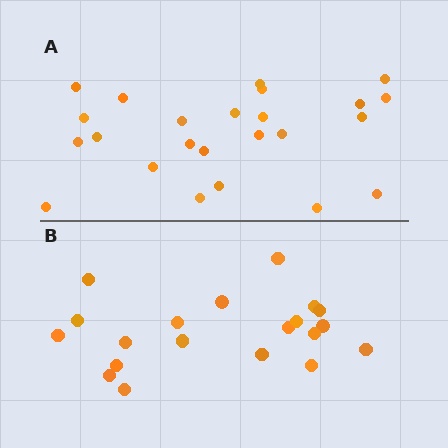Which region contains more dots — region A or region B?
Region A (the top region) has more dots.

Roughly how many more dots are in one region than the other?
Region A has about 4 more dots than region B.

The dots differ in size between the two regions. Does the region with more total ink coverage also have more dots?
No. Region B has more total ink coverage because its dots are larger, but region A actually contains more individual dots. Total area can be misleading — the number of items is what matters here.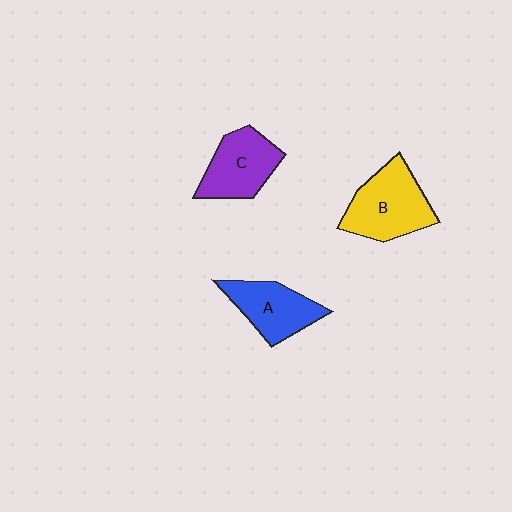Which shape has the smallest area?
Shape A (blue).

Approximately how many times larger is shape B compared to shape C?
Approximately 1.2 times.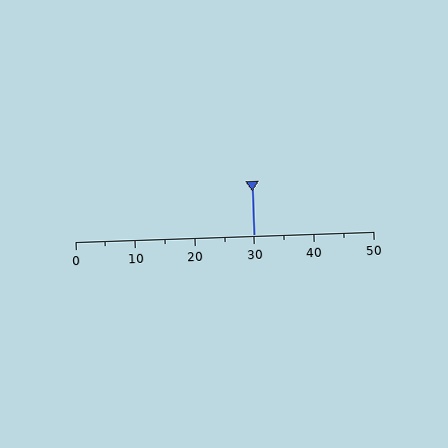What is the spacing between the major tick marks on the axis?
The major ticks are spaced 10 apart.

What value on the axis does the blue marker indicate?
The marker indicates approximately 30.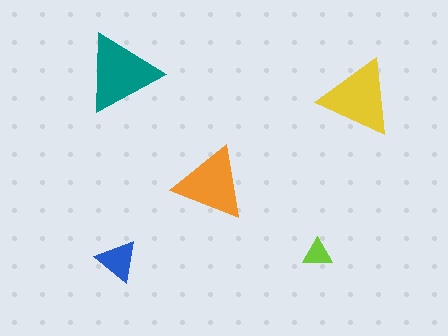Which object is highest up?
The teal triangle is topmost.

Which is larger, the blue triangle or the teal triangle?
The teal one.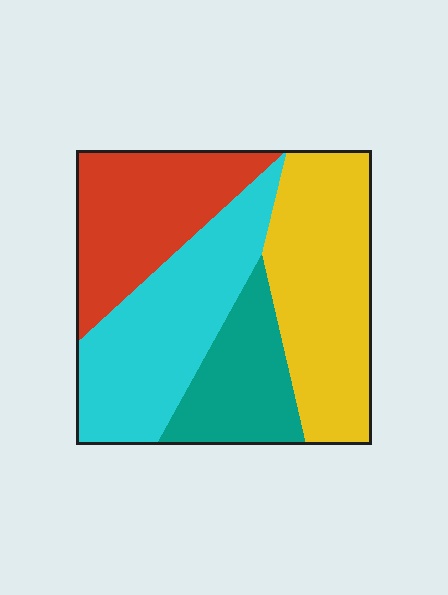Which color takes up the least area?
Teal, at roughly 15%.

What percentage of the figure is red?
Red takes up about one quarter (1/4) of the figure.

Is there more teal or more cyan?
Cyan.